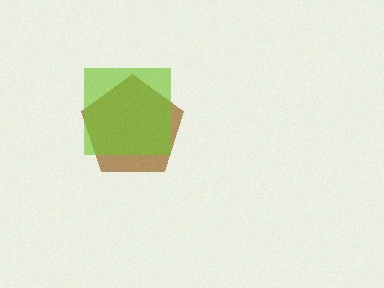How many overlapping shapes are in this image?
There are 2 overlapping shapes in the image.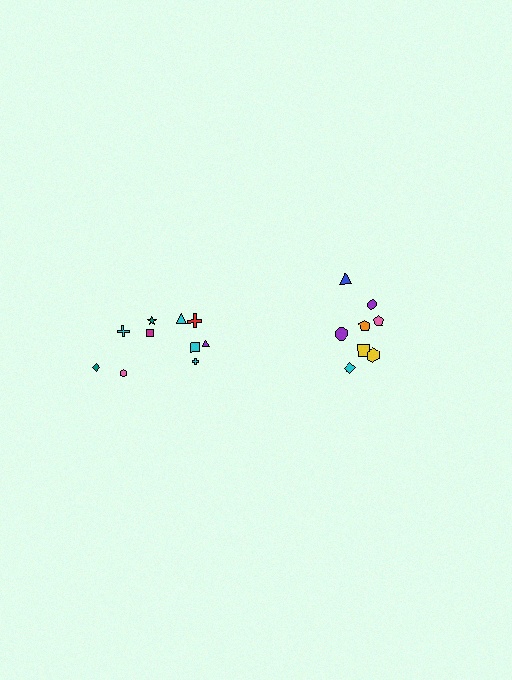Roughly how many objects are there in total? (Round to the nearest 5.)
Roughly 20 objects in total.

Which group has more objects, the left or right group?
The left group.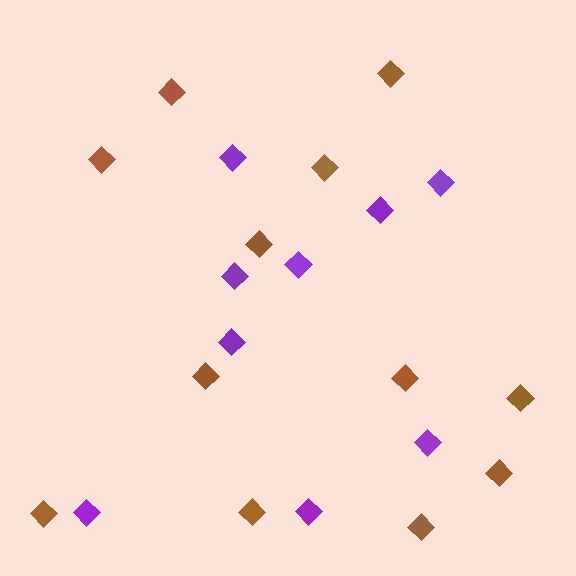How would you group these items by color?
There are 2 groups: one group of brown diamonds (12) and one group of purple diamonds (9).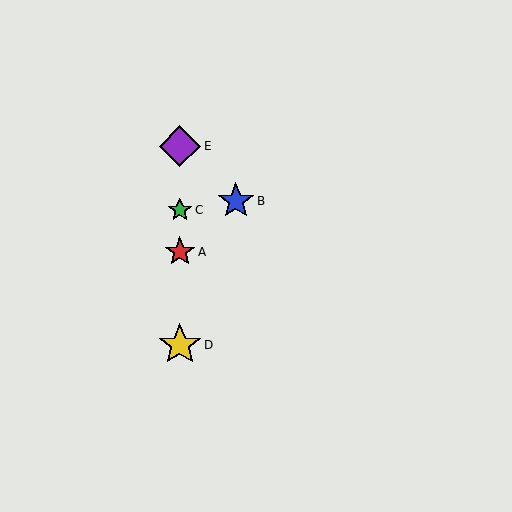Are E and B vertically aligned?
No, E is at x≈180 and B is at x≈236.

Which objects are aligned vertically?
Objects A, C, D, E are aligned vertically.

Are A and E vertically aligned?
Yes, both are at x≈180.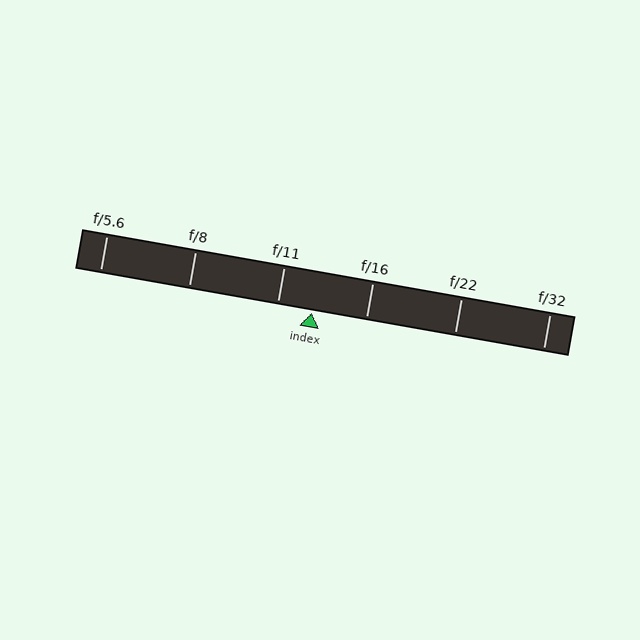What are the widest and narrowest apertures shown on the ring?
The widest aperture shown is f/5.6 and the narrowest is f/32.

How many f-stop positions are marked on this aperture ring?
There are 6 f-stop positions marked.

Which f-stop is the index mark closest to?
The index mark is closest to f/11.